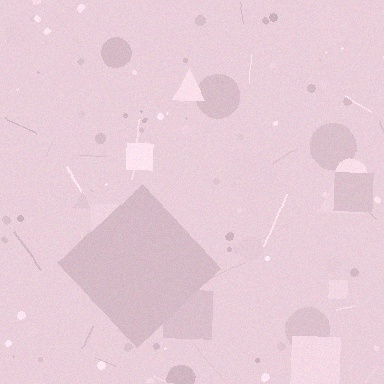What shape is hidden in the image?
A diamond is hidden in the image.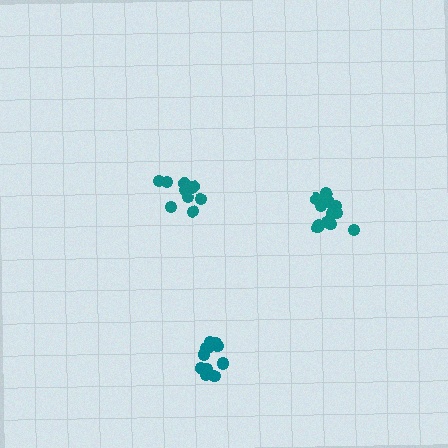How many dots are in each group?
Group 1: 12 dots, Group 2: 12 dots, Group 3: 9 dots (33 total).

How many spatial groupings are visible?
There are 3 spatial groupings.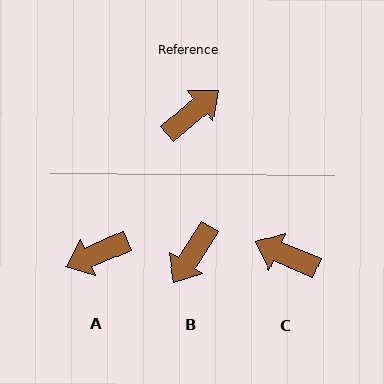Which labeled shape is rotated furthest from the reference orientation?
B, about 164 degrees away.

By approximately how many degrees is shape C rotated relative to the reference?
Approximately 117 degrees counter-clockwise.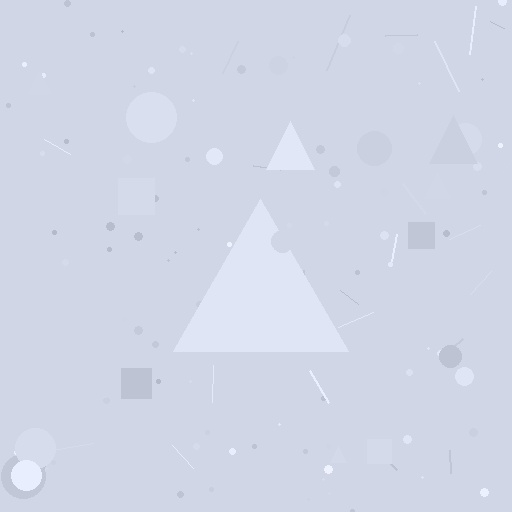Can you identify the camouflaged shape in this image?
The camouflaged shape is a triangle.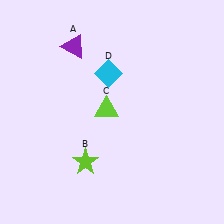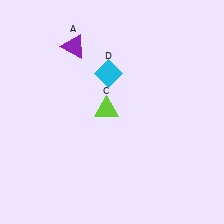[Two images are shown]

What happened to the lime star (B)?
The lime star (B) was removed in Image 2. It was in the bottom-left area of Image 1.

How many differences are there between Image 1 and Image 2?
There is 1 difference between the two images.